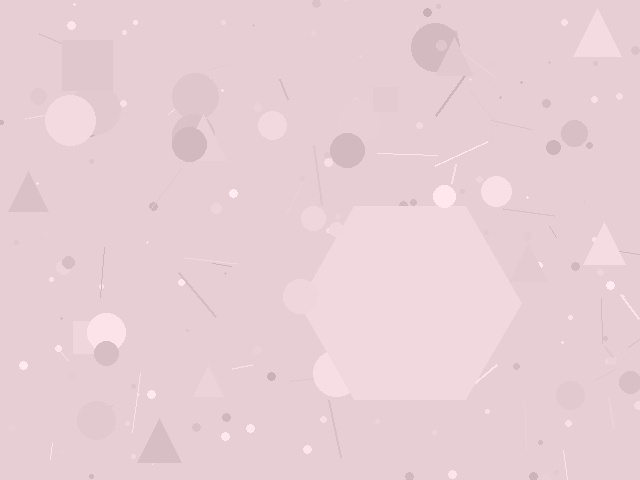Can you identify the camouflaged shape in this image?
The camouflaged shape is a hexagon.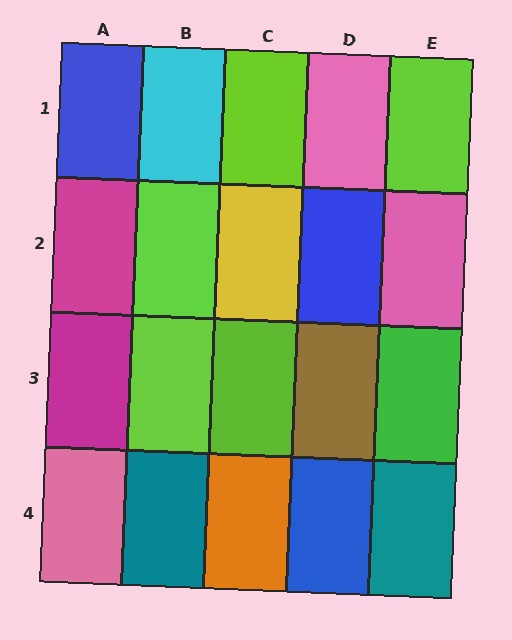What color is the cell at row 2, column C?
Yellow.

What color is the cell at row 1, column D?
Pink.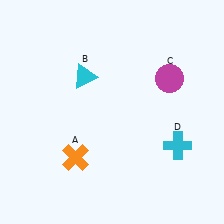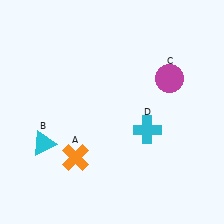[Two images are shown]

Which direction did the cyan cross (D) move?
The cyan cross (D) moved left.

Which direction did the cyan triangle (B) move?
The cyan triangle (B) moved down.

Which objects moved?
The objects that moved are: the cyan triangle (B), the cyan cross (D).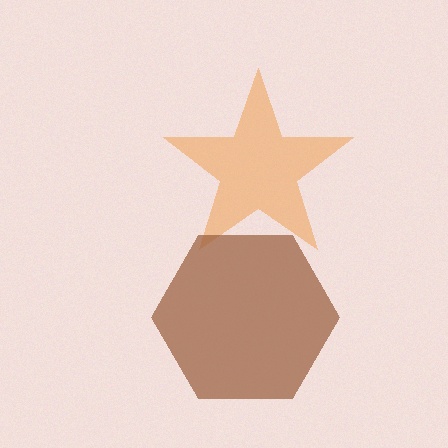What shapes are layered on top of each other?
The layered shapes are: an orange star, a brown hexagon.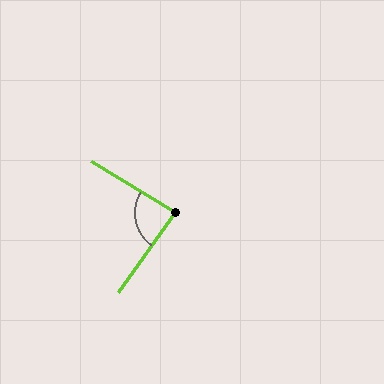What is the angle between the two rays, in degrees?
Approximately 85 degrees.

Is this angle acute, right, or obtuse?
It is approximately a right angle.